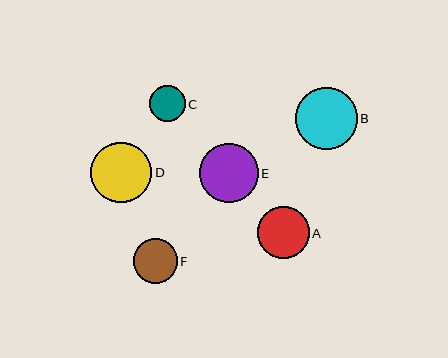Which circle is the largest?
Circle B is the largest with a size of approximately 62 pixels.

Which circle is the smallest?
Circle C is the smallest with a size of approximately 36 pixels.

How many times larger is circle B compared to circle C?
Circle B is approximately 1.7 times the size of circle C.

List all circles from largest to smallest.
From largest to smallest: B, D, E, A, F, C.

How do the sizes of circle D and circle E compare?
Circle D and circle E are approximately the same size.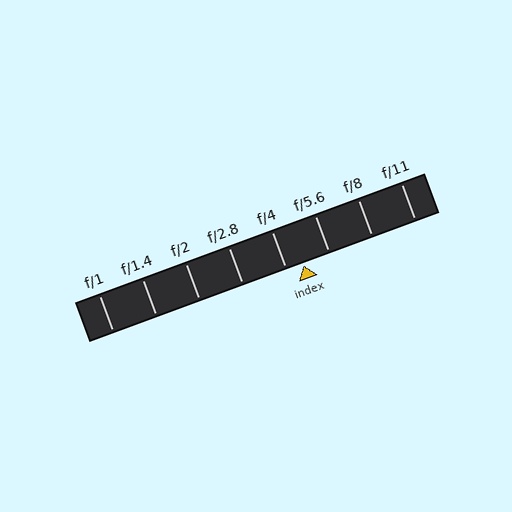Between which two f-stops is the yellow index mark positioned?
The index mark is between f/4 and f/5.6.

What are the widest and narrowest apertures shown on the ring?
The widest aperture shown is f/1 and the narrowest is f/11.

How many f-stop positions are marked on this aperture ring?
There are 8 f-stop positions marked.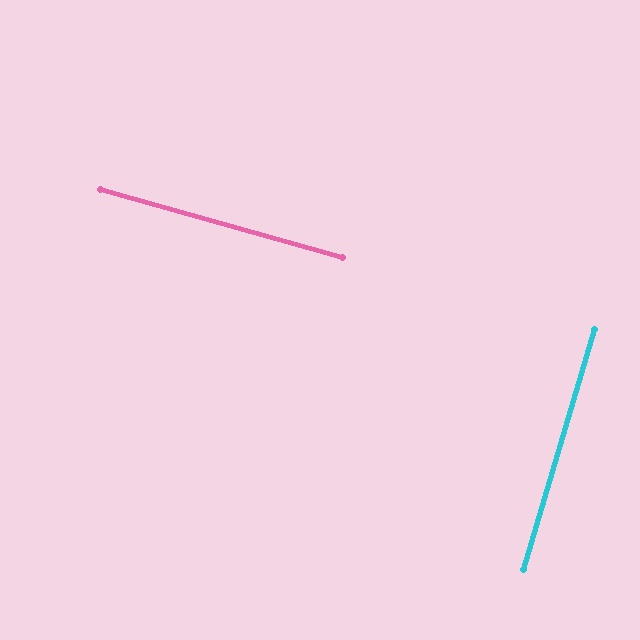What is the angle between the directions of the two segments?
Approximately 89 degrees.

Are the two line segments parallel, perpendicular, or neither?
Perpendicular — they meet at approximately 89°.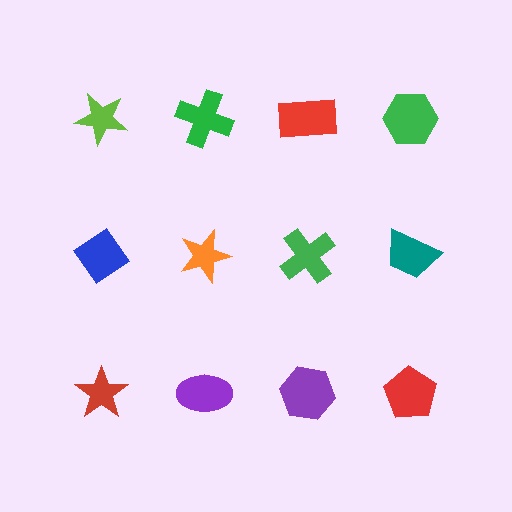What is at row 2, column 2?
An orange star.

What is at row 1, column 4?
A green hexagon.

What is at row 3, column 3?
A purple hexagon.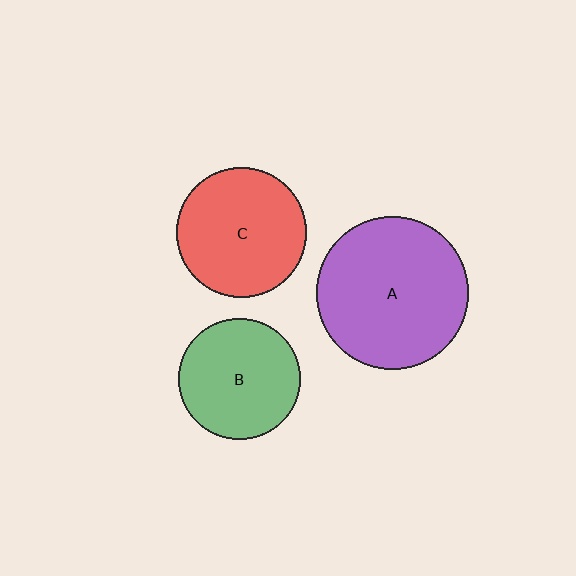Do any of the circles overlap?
No, none of the circles overlap.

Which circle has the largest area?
Circle A (purple).